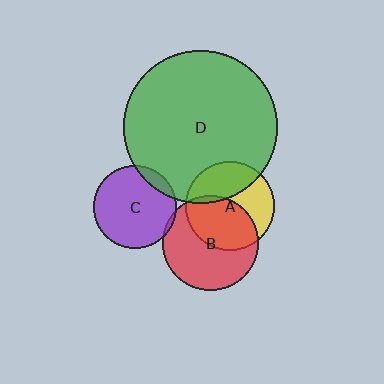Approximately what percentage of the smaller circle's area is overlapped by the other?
Approximately 5%.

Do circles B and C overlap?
Yes.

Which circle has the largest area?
Circle D (green).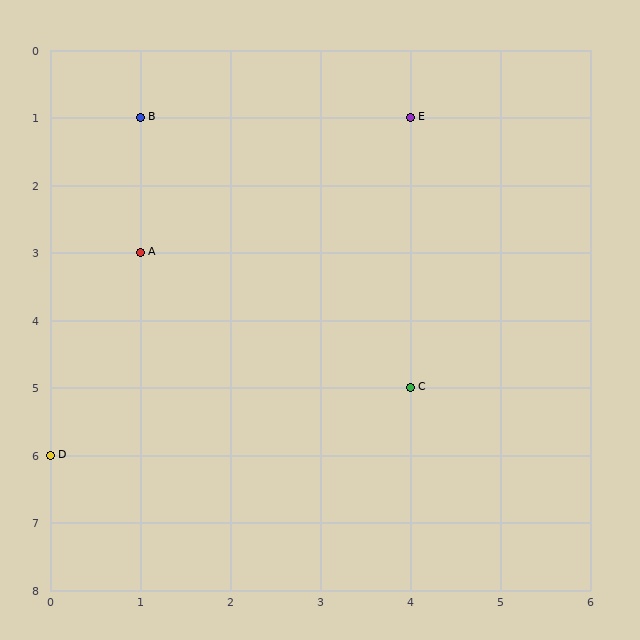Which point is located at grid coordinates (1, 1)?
Point B is at (1, 1).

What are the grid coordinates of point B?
Point B is at grid coordinates (1, 1).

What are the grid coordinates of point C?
Point C is at grid coordinates (4, 5).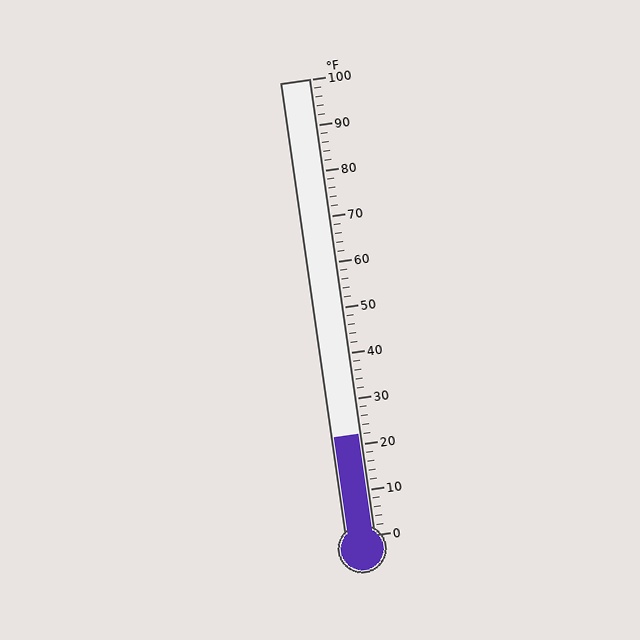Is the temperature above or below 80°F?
The temperature is below 80°F.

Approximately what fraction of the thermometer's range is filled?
The thermometer is filled to approximately 20% of its range.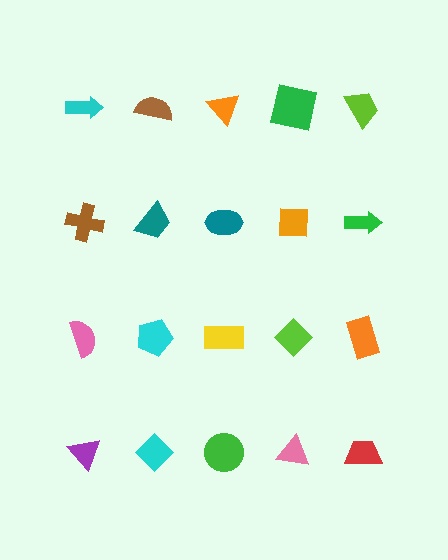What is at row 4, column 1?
A purple triangle.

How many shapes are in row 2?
5 shapes.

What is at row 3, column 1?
A pink semicircle.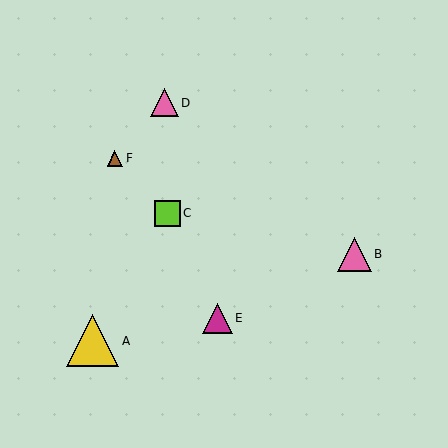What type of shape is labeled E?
Shape E is a magenta triangle.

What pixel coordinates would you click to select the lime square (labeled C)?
Click at (167, 213) to select the lime square C.